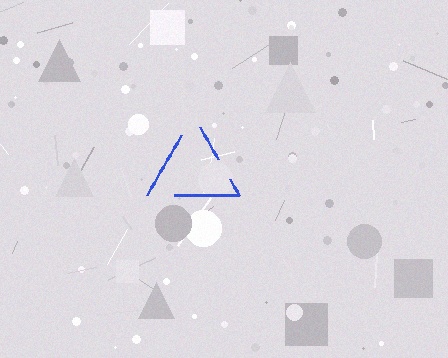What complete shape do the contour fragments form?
The contour fragments form a triangle.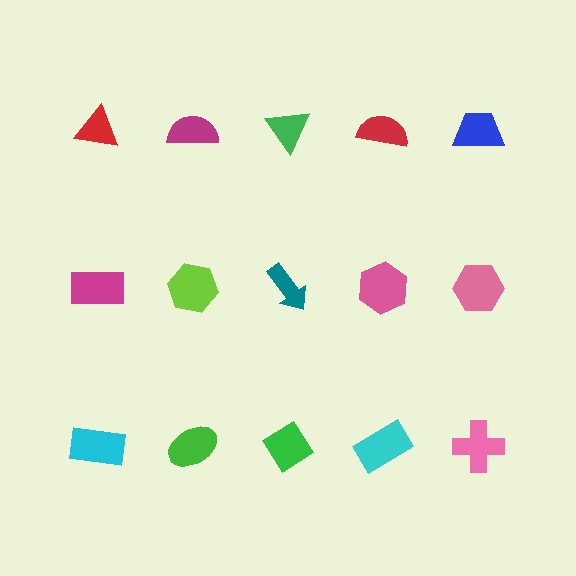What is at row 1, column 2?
A magenta semicircle.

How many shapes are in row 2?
5 shapes.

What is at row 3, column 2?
A green ellipse.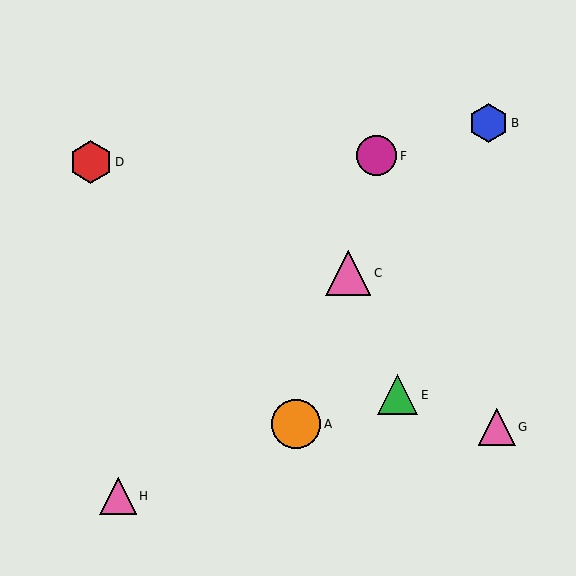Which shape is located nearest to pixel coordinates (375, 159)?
The magenta circle (labeled F) at (377, 156) is nearest to that location.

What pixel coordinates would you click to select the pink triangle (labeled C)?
Click at (348, 273) to select the pink triangle C.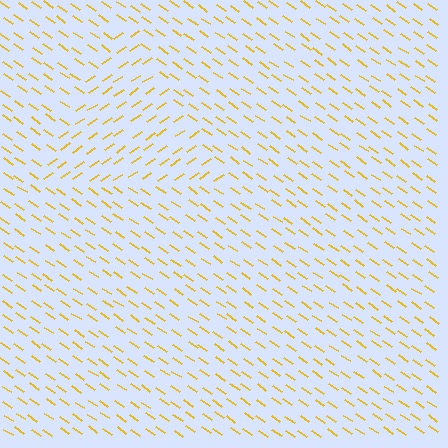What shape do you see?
I see a triangle.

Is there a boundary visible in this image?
Yes, there is a texture boundary formed by a change in line orientation.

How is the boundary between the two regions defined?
The boundary is defined purely by a change in line orientation (approximately 68 degrees difference). All lines are the same color and thickness.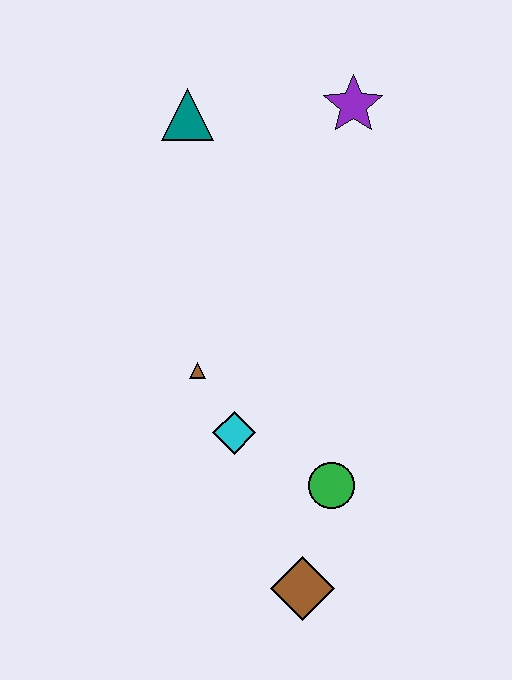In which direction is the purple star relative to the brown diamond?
The purple star is above the brown diamond.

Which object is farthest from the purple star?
The brown diamond is farthest from the purple star.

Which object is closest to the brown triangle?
The cyan diamond is closest to the brown triangle.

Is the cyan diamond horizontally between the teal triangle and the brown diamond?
Yes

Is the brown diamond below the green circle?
Yes